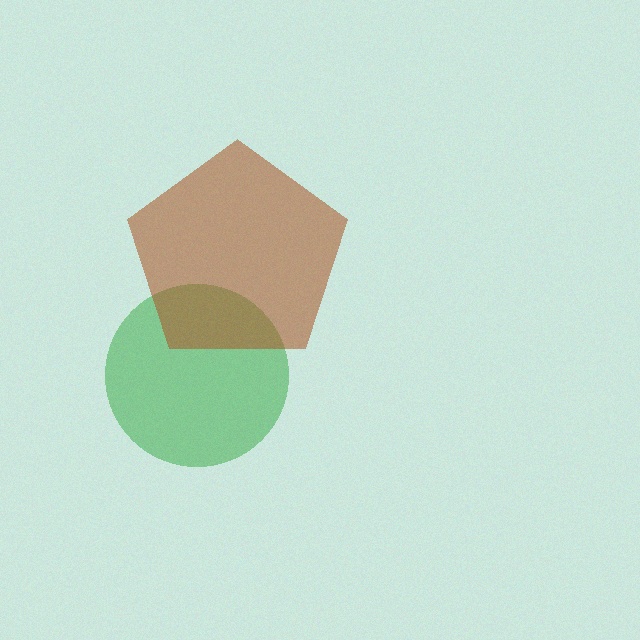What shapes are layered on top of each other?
The layered shapes are: a green circle, a brown pentagon.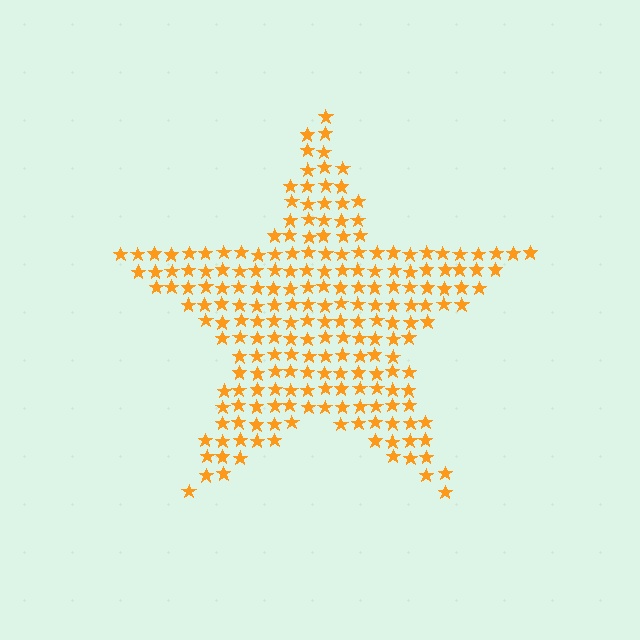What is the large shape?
The large shape is a star.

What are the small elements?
The small elements are stars.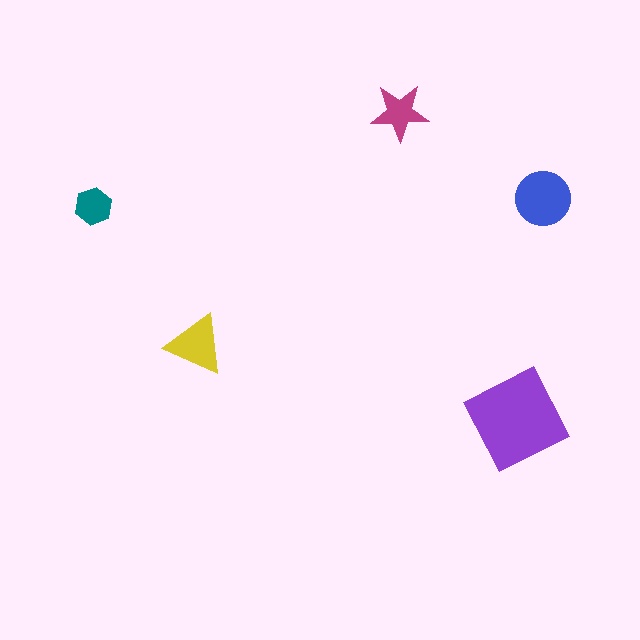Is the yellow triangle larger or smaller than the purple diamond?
Smaller.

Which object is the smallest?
The teal hexagon.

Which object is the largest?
The purple diamond.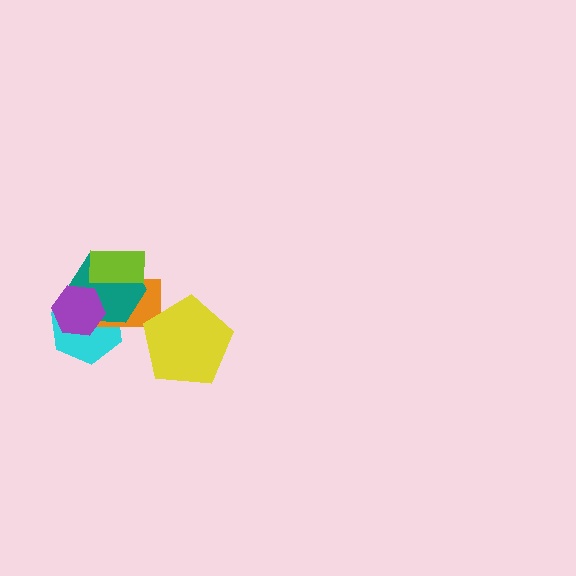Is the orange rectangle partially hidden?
Yes, it is partially covered by another shape.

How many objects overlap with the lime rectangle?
2 objects overlap with the lime rectangle.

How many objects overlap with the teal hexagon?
4 objects overlap with the teal hexagon.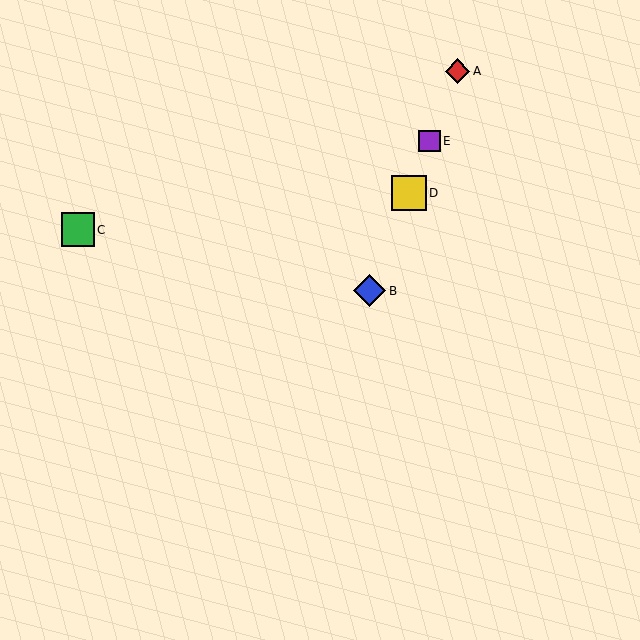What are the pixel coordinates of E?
Object E is at (430, 141).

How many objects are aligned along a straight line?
4 objects (A, B, D, E) are aligned along a straight line.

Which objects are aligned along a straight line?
Objects A, B, D, E are aligned along a straight line.